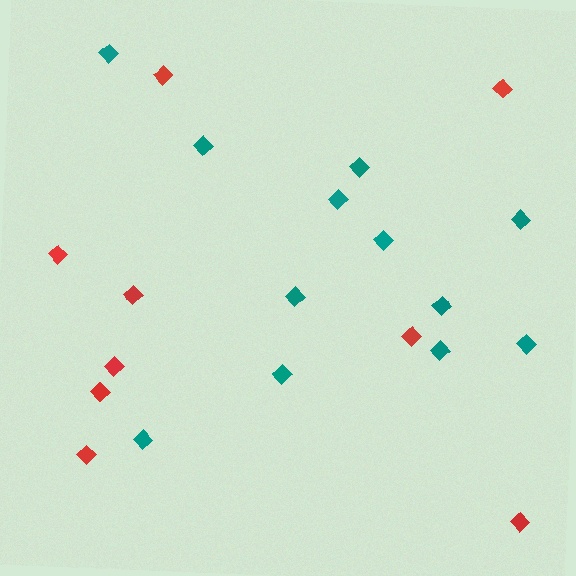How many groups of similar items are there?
There are 2 groups: one group of teal diamonds (12) and one group of red diamonds (9).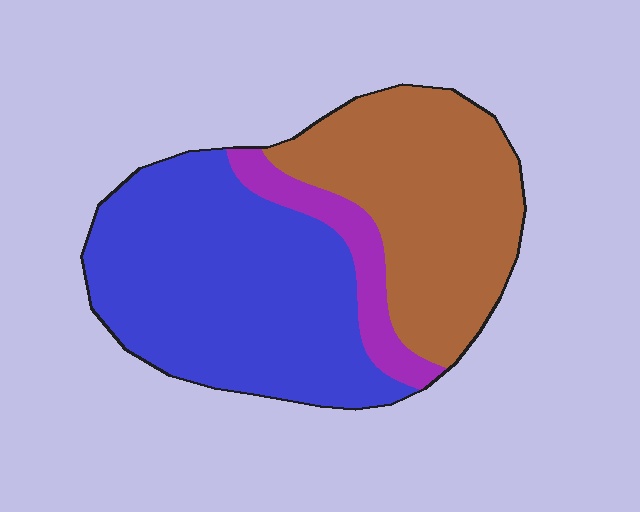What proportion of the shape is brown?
Brown covers 39% of the shape.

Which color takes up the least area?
Purple, at roughly 10%.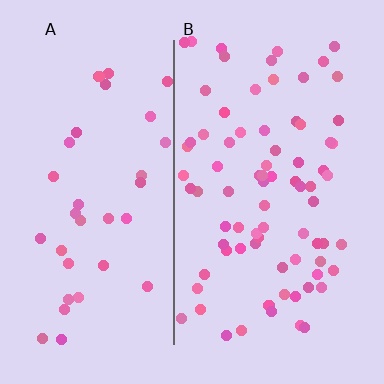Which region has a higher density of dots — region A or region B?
B (the right).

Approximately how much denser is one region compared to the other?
Approximately 2.2× — region B over region A.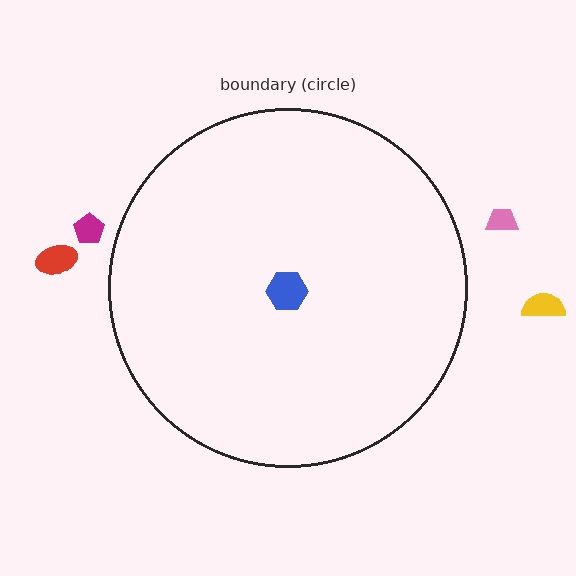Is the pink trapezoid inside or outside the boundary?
Outside.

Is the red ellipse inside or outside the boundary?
Outside.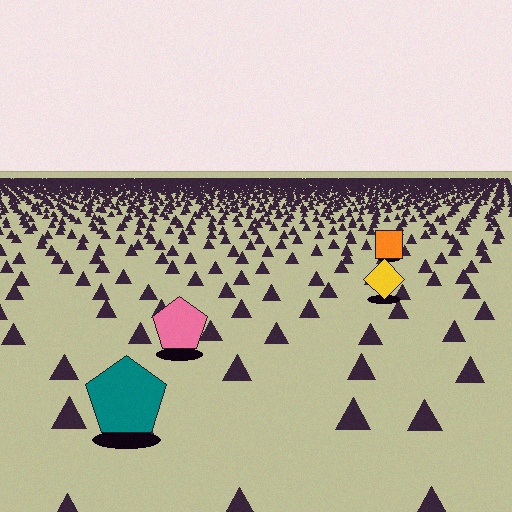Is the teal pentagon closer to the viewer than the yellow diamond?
Yes. The teal pentagon is closer — you can tell from the texture gradient: the ground texture is coarser near it.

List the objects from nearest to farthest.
From nearest to farthest: the teal pentagon, the pink pentagon, the yellow diamond, the orange square.